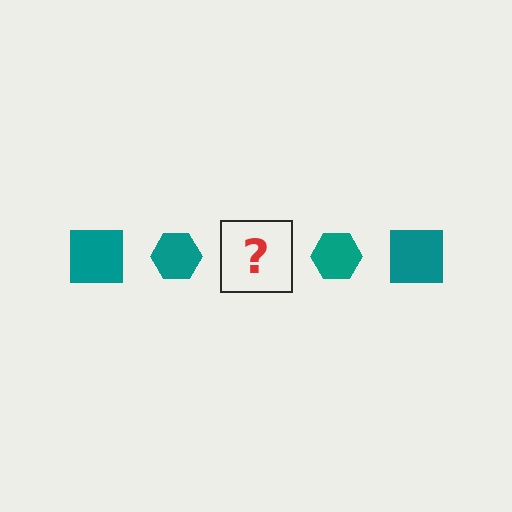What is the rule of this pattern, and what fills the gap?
The rule is that the pattern cycles through square, hexagon shapes in teal. The gap should be filled with a teal square.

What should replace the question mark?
The question mark should be replaced with a teal square.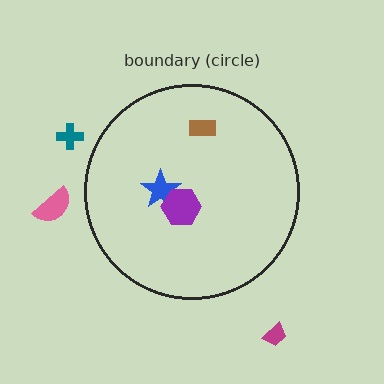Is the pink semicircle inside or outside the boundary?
Outside.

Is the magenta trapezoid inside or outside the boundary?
Outside.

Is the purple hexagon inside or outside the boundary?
Inside.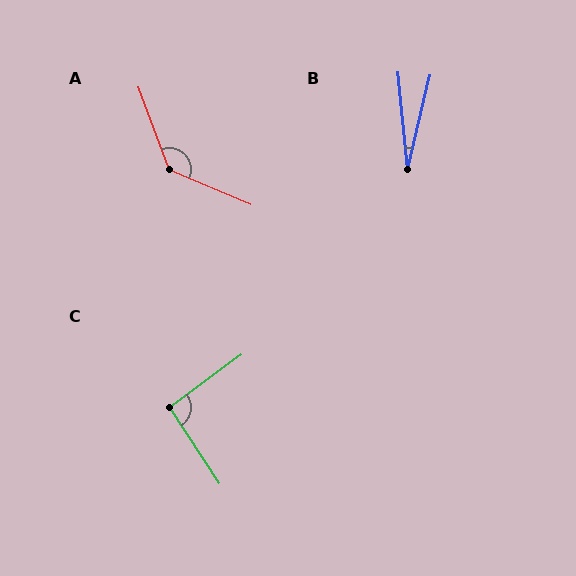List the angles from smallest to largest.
B (19°), C (93°), A (133°).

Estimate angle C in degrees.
Approximately 93 degrees.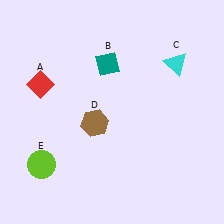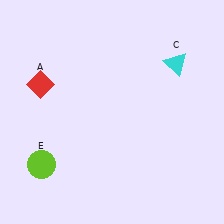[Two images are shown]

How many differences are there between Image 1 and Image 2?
There are 2 differences between the two images.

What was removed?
The teal diamond (B), the brown hexagon (D) were removed in Image 2.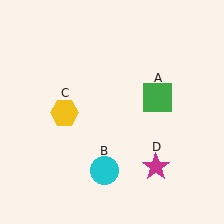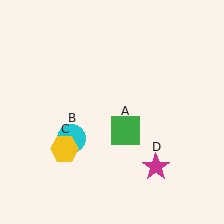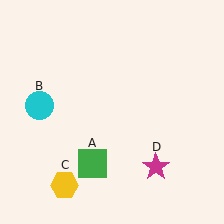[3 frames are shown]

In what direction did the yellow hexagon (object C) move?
The yellow hexagon (object C) moved down.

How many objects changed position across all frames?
3 objects changed position: green square (object A), cyan circle (object B), yellow hexagon (object C).